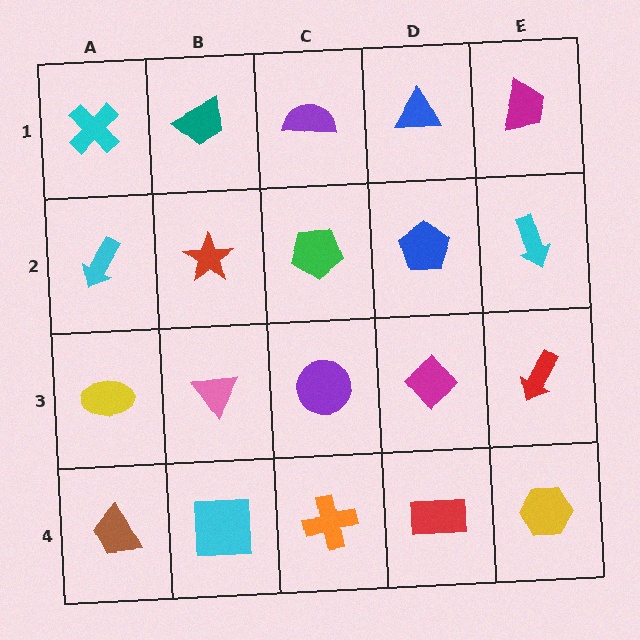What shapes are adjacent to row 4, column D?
A magenta diamond (row 3, column D), an orange cross (row 4, column C), a yellow hexagon (row 4, column E).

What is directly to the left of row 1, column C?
A teal trapezoid.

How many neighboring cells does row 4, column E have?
2.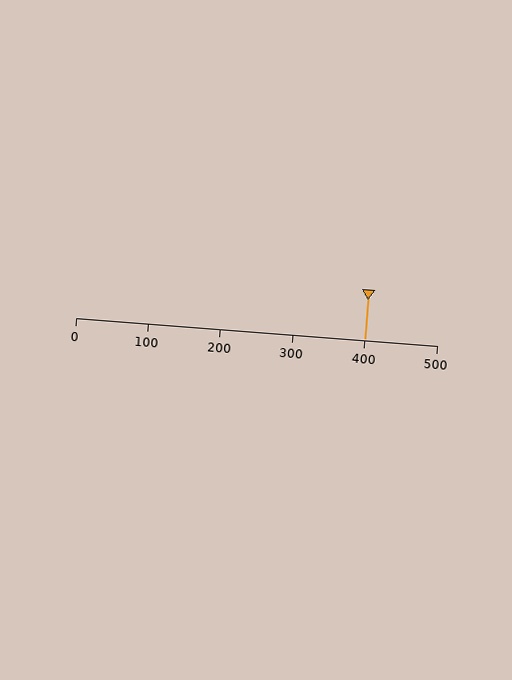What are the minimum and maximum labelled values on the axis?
The axis runs from 0 to 500.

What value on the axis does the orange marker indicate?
The marker indicates approximately 400.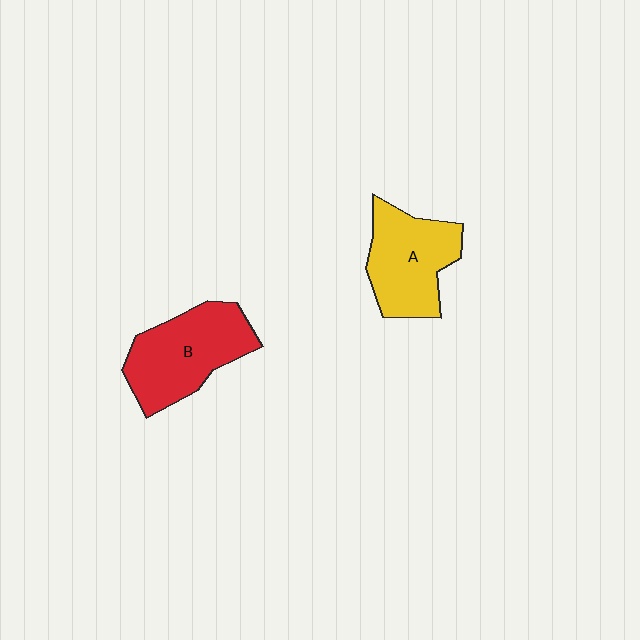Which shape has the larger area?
Shape B (red).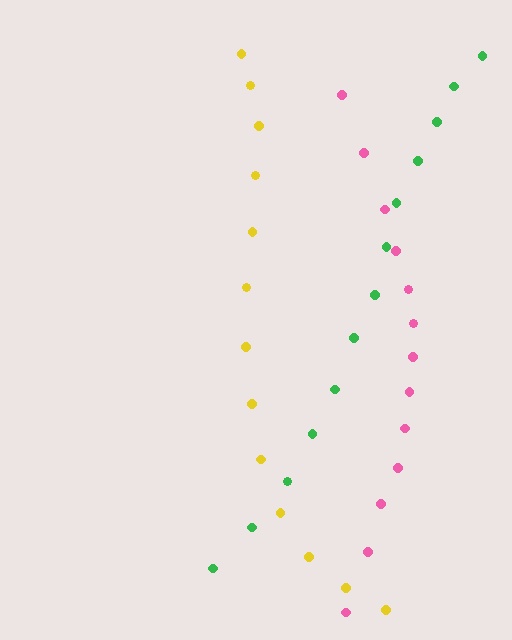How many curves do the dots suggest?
There are 3 distinct paths.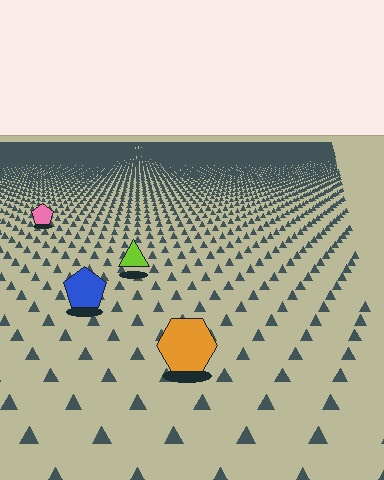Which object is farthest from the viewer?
The pink pentagon is farthest from the viewer. It appears smaller and the ground texture around it is denser.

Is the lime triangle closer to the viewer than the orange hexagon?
No. The orange hexagon is closer — you can tell from the texture gradient: the ground texture is coarser near it.